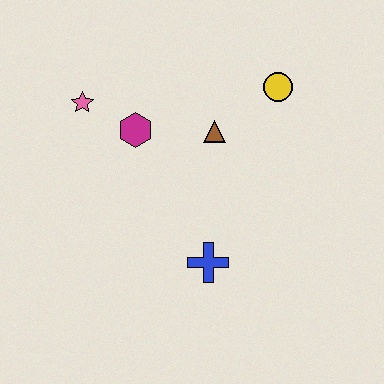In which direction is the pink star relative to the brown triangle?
The pink star is to the left of the brown triangle.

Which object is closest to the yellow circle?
The brown triangle is closest to the yellow circle.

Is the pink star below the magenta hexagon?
No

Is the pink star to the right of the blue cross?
No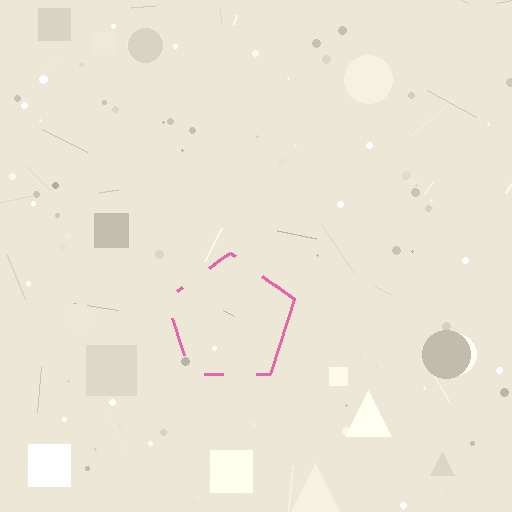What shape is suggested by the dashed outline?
The dashed outline suggests a pentagon.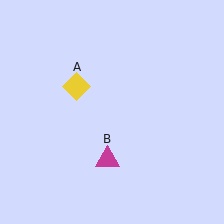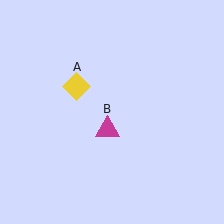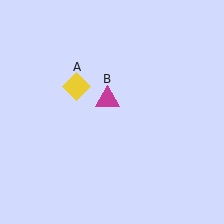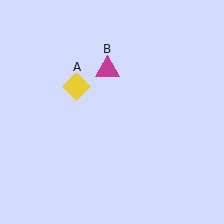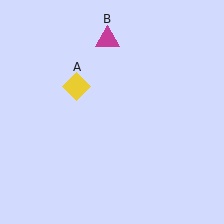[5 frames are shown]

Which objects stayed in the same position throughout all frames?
Yellow diamond (object A) remained stationary.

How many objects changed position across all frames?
1 object changed position: magenta triangle (object B).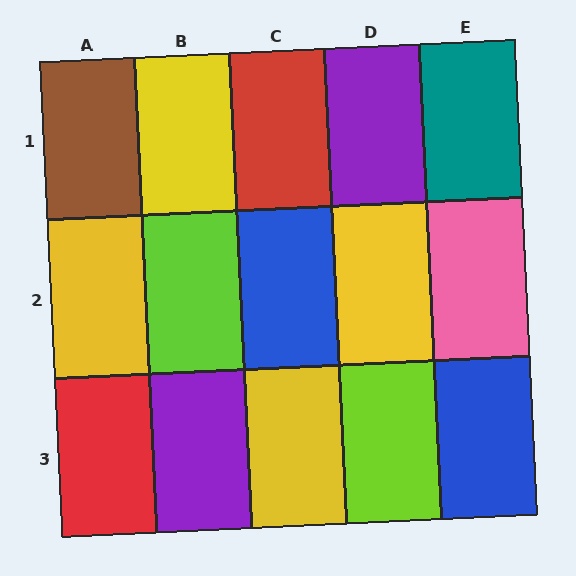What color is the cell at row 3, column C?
Yellow.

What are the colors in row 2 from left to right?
Yellow, lime, blue, yellow, pink.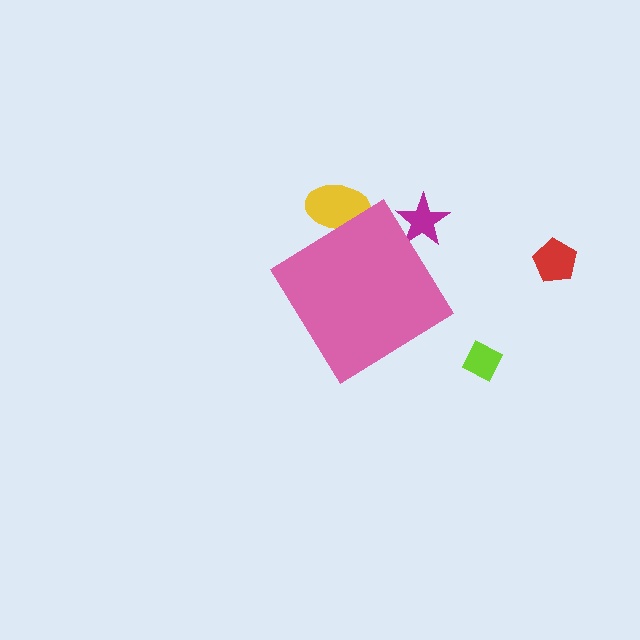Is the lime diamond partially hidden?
No, the lime diamond is fully visible.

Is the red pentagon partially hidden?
No, the red pentagon is fully visible.